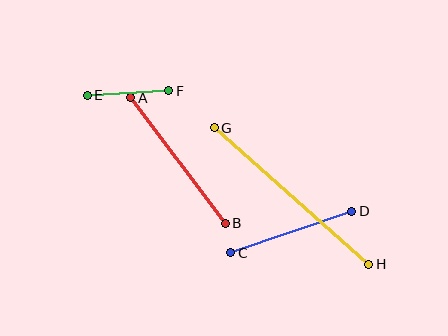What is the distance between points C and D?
The distance is approximately 128 pixels.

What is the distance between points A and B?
The distance is approximately 157 pixels.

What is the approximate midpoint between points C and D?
The midpoint is at approximately (291, 232) pixels.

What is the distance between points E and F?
The distance is approximately 81 pixels.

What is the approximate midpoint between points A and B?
The midpoint is at approximately (178, 160) pixels.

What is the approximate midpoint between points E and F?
The midpoint is at approximately (128, 93) pixels.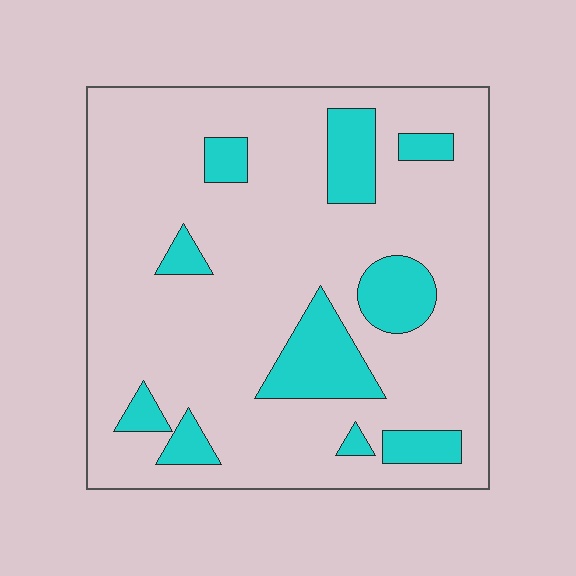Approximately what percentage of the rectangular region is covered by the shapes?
Approximately 20%.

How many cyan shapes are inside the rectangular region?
10.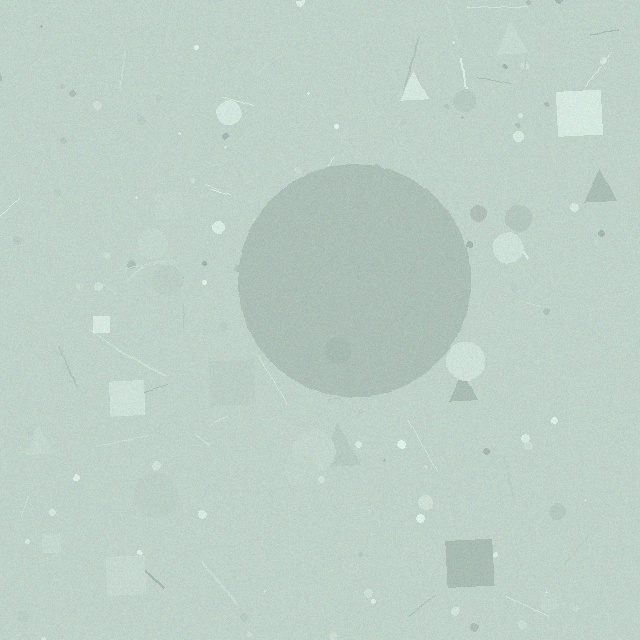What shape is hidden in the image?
A circle is hidden in the image.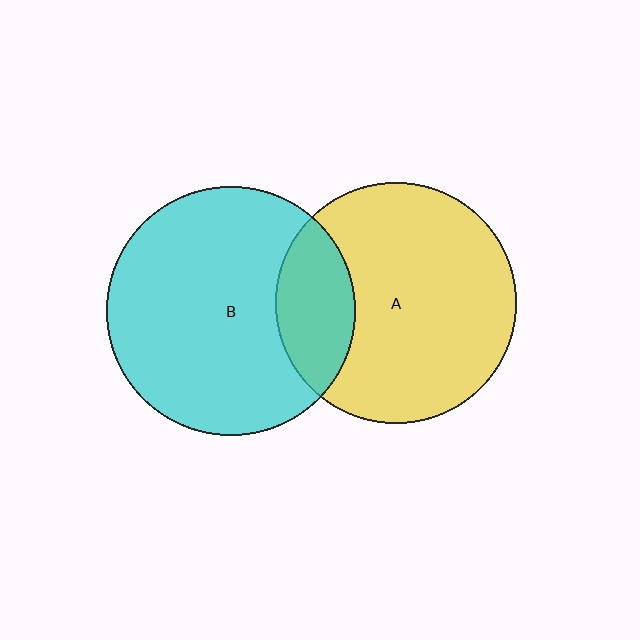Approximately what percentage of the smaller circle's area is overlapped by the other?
Approximately 20%.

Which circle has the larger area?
Circle B (cyan).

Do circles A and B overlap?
Yes.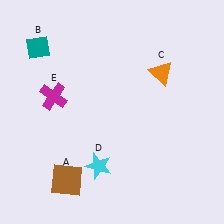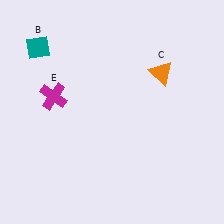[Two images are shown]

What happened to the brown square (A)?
The brown square (A) was removed in Image 2. It was in the bottom-left area of Image 1.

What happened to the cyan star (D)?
The cyan star (D) was removed in Image 2. It was in the bottom-left area of Image 1.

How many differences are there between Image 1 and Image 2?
There are 2 differences between the two images.